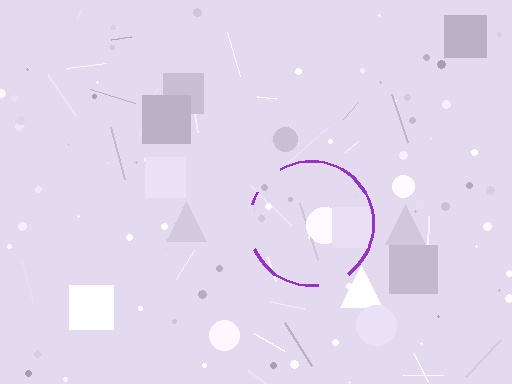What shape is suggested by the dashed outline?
The dashed outline suggests a circle.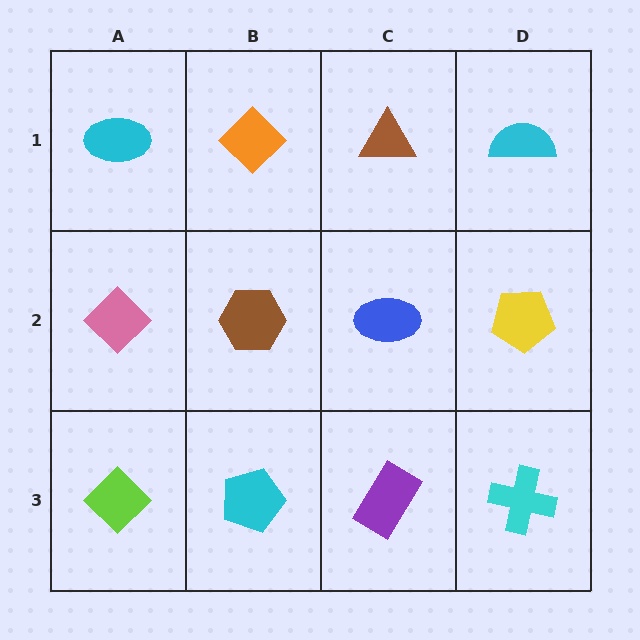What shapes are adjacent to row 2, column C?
A brown triangle (row 1, column C), a purple rectangle (row 3, column C), a brown hexagon (row 2, column B), a yellow pentagon (row 2, column D).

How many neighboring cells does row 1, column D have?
2.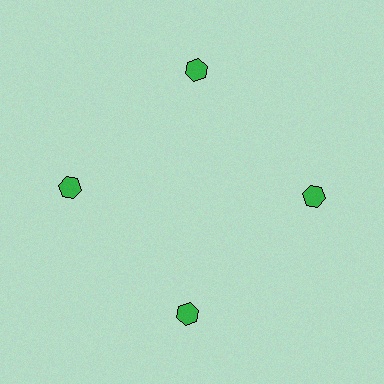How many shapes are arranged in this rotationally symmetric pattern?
There are 4 shapes, arranged in 4 groups of 1.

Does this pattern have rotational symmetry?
Yes, this pattern has 4-fold rotational symmetry. It looks the same after rotating 90 degrees around the center.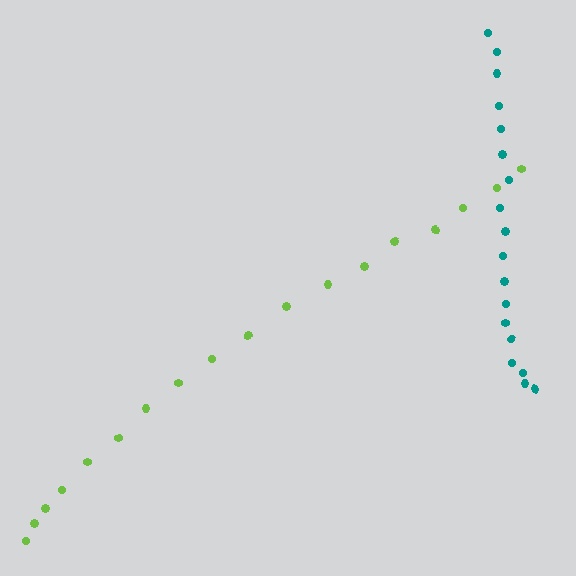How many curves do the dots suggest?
There are 2 distinct paths.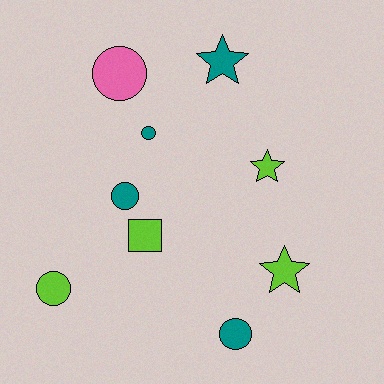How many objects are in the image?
There are 9 objects.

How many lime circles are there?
There is 1 lime circle.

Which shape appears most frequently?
Circle, with 5 objects.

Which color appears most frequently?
Lime, with 4 objects.